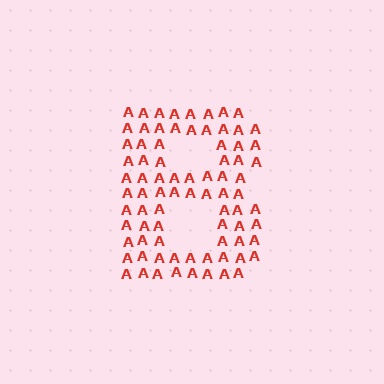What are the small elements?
The small elements are letter A's.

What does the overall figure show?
The overall figure shows the letter B.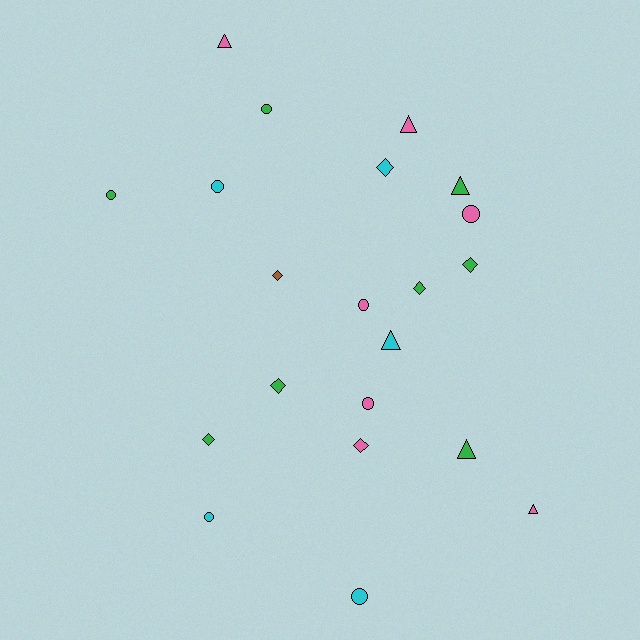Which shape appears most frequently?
Circle, with 8 objects.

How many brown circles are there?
There are no brown circles.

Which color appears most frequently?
Green, with 8 objects.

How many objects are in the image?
There are 21 objects.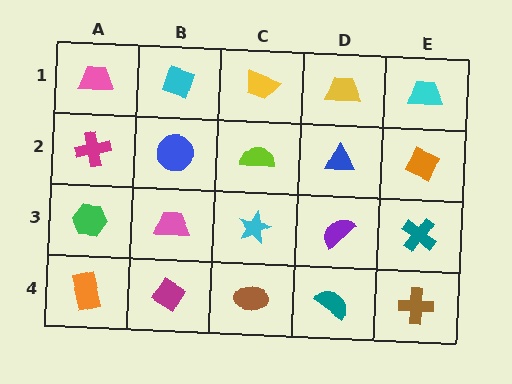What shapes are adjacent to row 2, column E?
A cyan trapezoid (row 1, column E), a teal cross (row 3, column E), a blue triangle (row 2, column D).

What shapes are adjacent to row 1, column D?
A blue triangle (row 2, column D), a yellow trapezoid (row 1, column C), a cyan trapezoid (row 1, column E).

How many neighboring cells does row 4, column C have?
3.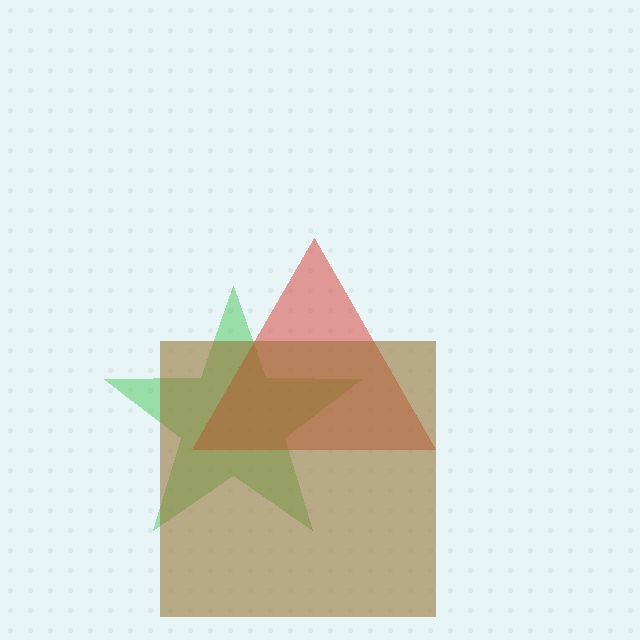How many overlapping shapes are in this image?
There are 3 overlapping shapes in the image.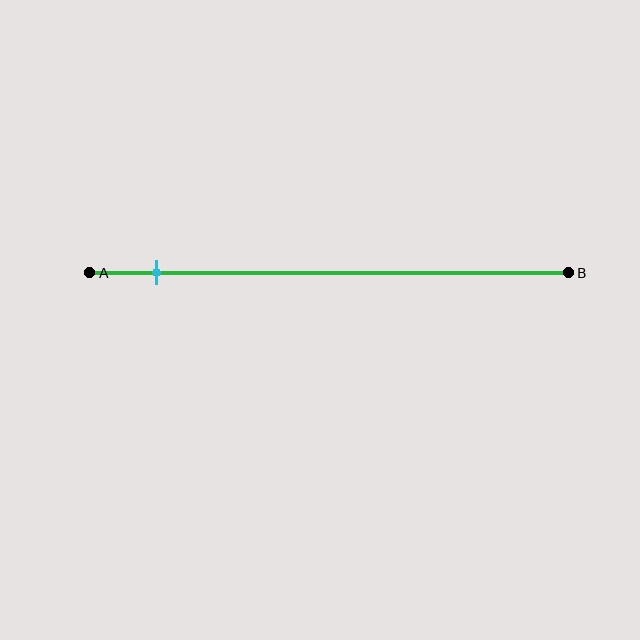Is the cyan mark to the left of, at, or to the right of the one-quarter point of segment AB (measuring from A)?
The cyan mark is to the left of the one-quarter point of segment AB.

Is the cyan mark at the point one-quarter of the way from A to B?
No, the mark is at about 15% from A, not at the 25% one-quarter point.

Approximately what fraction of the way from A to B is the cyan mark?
The cyan mark is approximately 15% of the way from A to B.